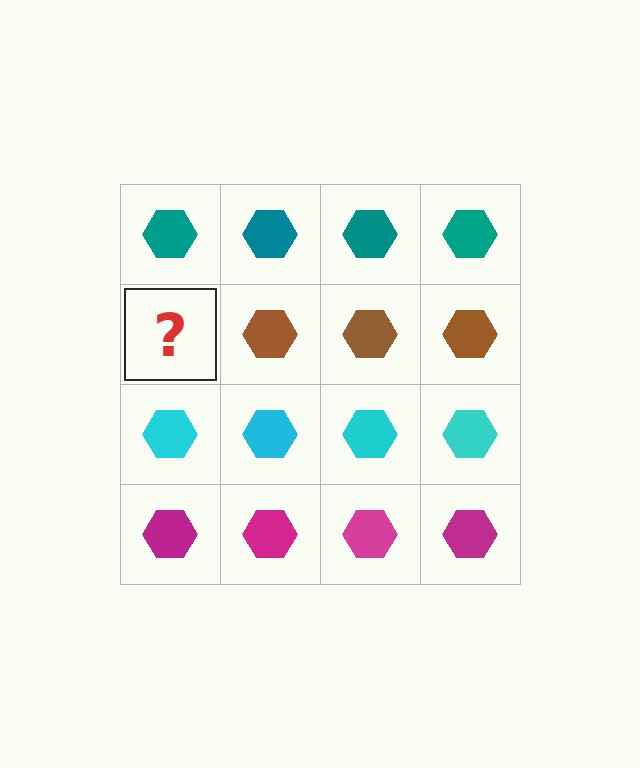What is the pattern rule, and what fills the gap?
The rule is that each row has a consistent color. The gap should be filled with a brown hexagon.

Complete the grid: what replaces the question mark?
The question mark should be replaced with a brown hexagon.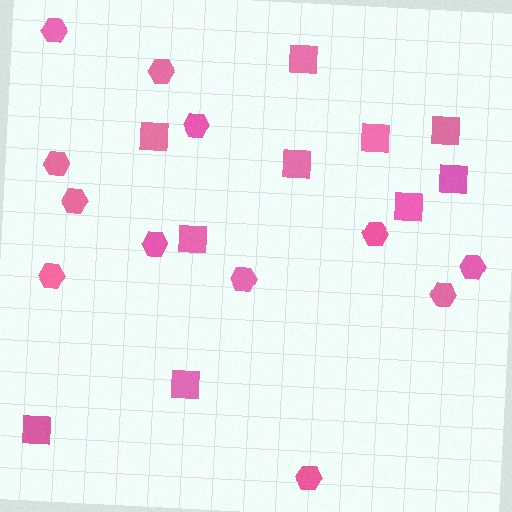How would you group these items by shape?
There are 2 groups: one group of hexagons (12) and one group of squares (10).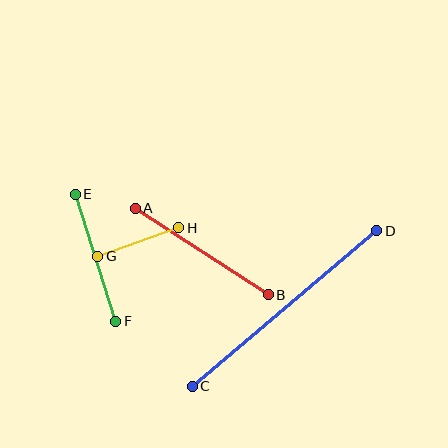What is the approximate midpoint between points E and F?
The midpoint is at approximately (95, 258) pixels.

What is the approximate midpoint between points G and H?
The midpoint is at approximately (138, 242) pixels.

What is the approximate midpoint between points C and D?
The midpoint is at approximately (285, 308) pixels.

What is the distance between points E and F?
The distance is approximately 133 pixels.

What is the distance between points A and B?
The distance is approximately 159 pixels.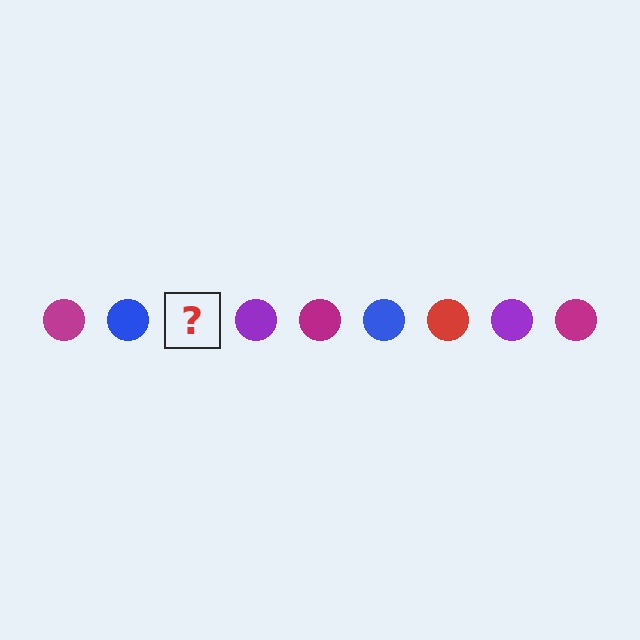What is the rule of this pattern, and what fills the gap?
The rule is that the pattern cycles through magenta, blue, red, purple circles. The gap should be filled with a red circle.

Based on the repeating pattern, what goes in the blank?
The blank should be a red circle.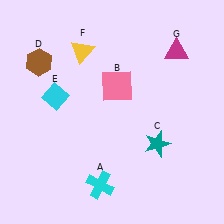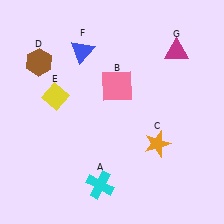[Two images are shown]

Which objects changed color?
C changed from teal to orange. E changed from cyan to yellow. F changed from yellow to blue.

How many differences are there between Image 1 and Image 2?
There are 3 differences between the two images.